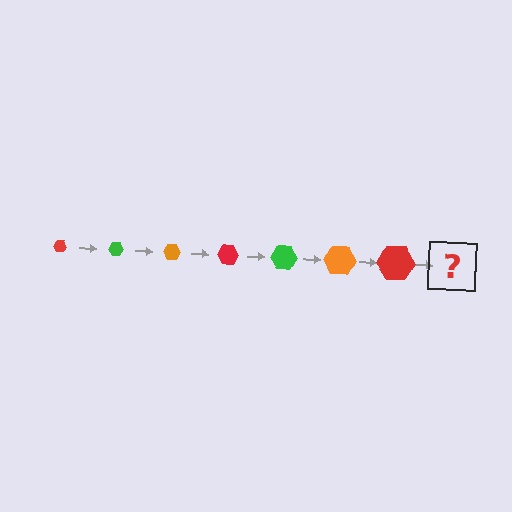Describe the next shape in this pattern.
It should be a green hexagon, larger than the previous one.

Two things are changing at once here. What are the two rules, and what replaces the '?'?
The two rules are that the hexagon grows larger each step and the color cycles through red, green, and orange. The '?' should be a green hexagon, larger than the previous one.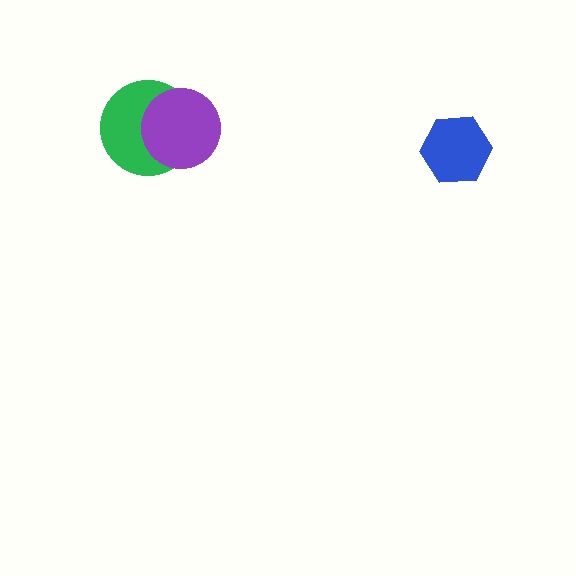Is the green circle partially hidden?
Yes, it is partially covered by another shape.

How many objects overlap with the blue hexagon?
0 objects overlap with the blue hexagon.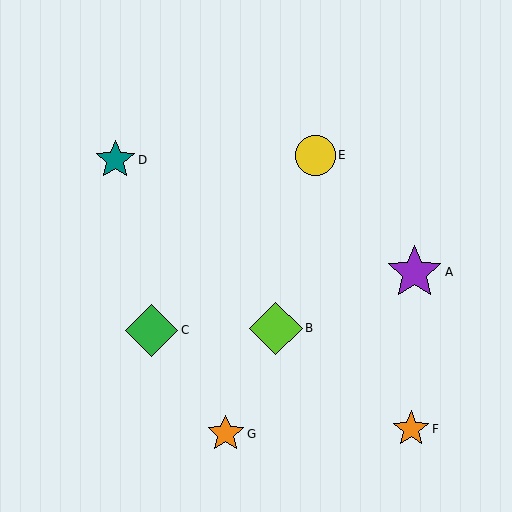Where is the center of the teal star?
The center of the teal star is at (115, 160).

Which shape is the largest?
The purple star (labeled A) is the largest.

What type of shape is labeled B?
Shape B is a lime diamond.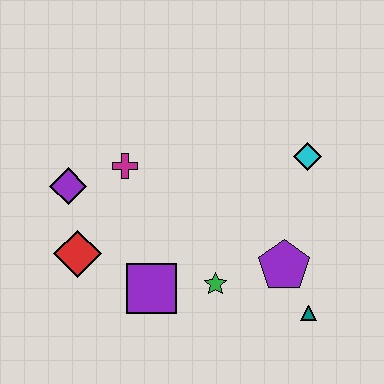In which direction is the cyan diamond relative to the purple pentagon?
The cyan diamond is above the purple pentagon.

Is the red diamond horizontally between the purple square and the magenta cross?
No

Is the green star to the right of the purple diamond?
Yes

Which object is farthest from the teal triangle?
The purple diamond is farthest from the teal triangle.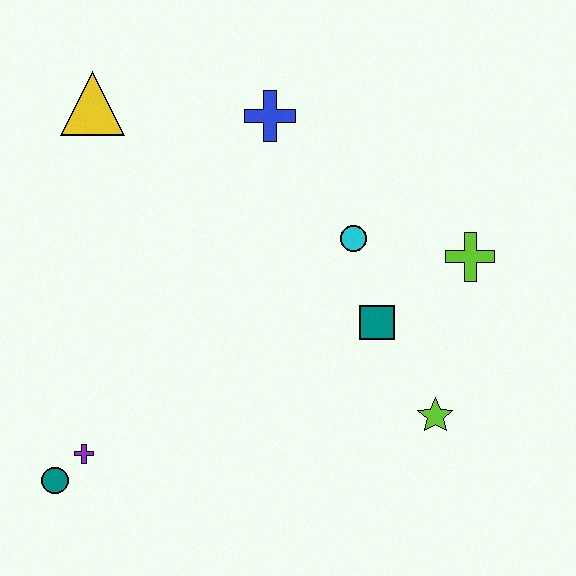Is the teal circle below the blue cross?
Yes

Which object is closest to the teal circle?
The purple cross is closest to the teal circle.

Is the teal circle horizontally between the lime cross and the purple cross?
No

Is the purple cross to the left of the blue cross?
Yes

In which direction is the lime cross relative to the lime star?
The lime cross is above the lime star.